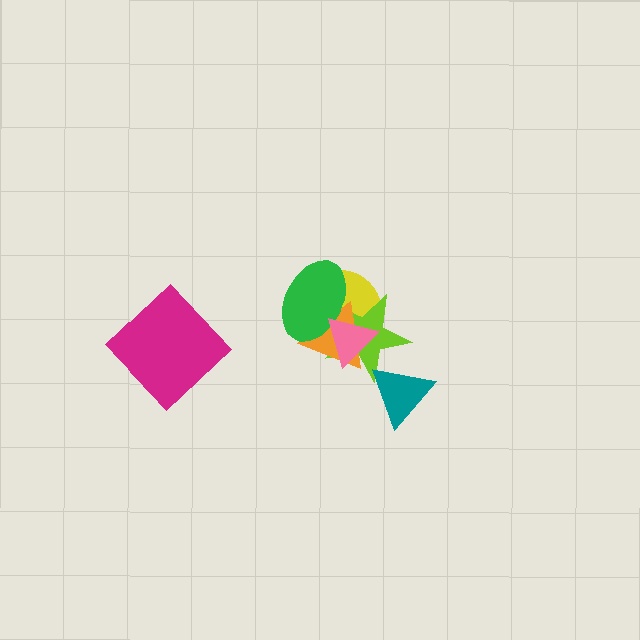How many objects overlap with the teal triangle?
1 object overlaps with the teal triangle.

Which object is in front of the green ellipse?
The pink triangle is in front of the green ellipse.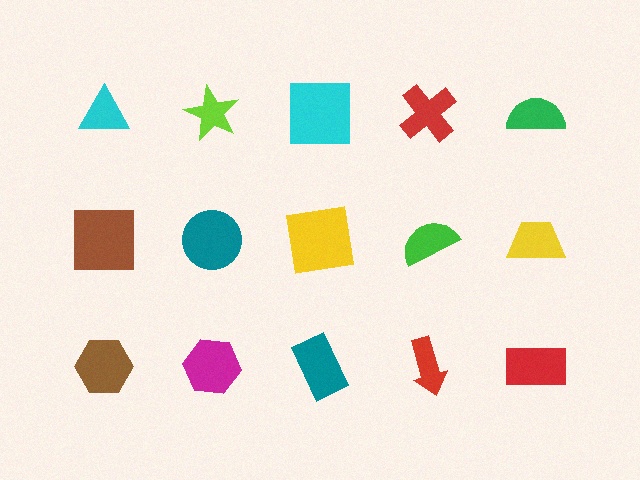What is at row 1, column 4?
A red cross.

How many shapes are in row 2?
5 shapes.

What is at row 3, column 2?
A magenta hexagon.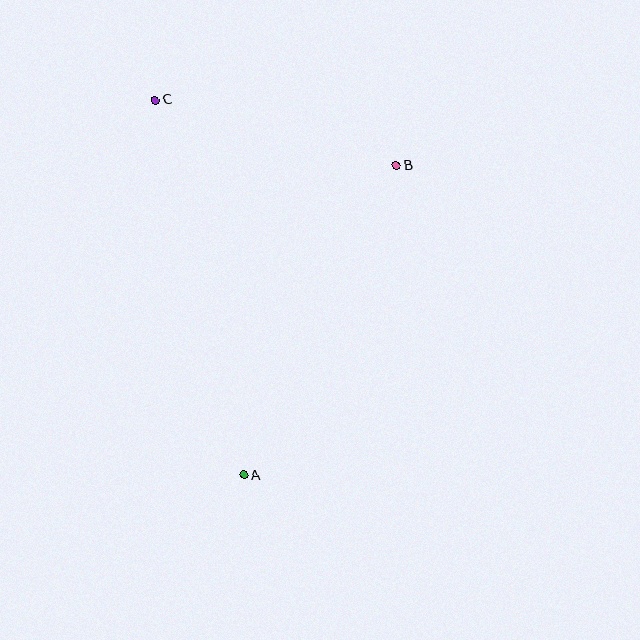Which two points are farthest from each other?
Points A and C are farthest from each other.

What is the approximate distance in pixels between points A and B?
The distance between A and B is approximately 345 pixels.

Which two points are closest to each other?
Points B and C are closest to each other.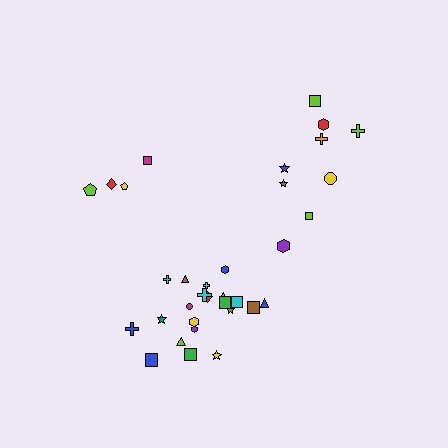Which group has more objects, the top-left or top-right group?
The top-right group.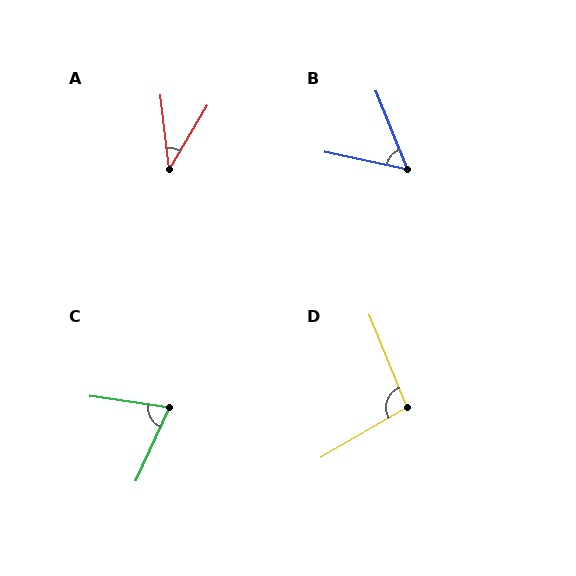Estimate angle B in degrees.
Approximately 56 degrees.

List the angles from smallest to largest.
A (38°), B (56°), C (73°), D (98°).